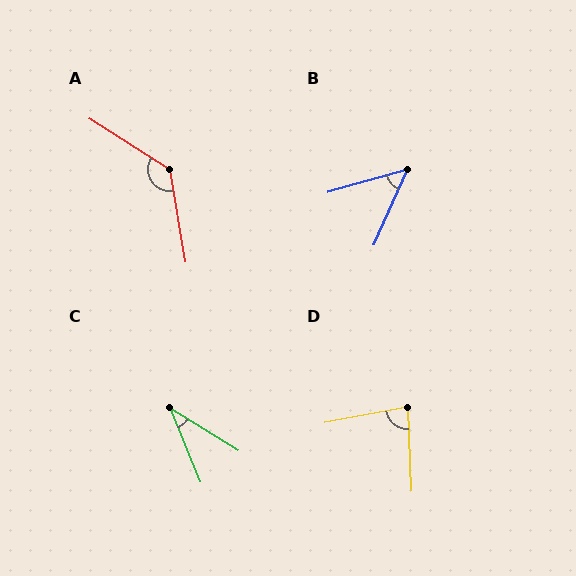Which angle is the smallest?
C, at approximately 35 degrees.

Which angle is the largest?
A, at approximately 132 degrees.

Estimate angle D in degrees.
Approximately 82 degrees.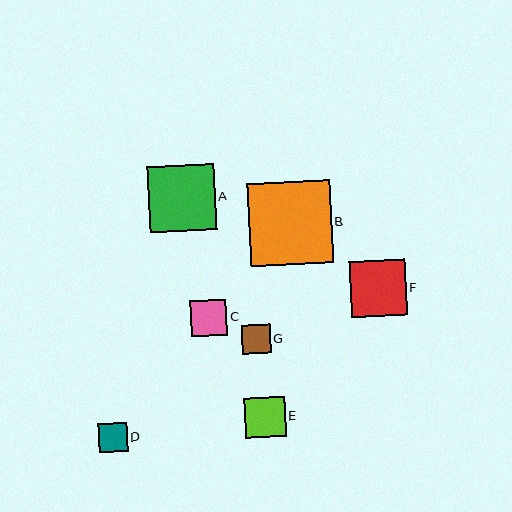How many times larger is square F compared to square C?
Square F is approximately 1.6 times the size of square C.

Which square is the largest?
Square B is the largest with a size of approximately 83 pixels.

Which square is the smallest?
Square D is the smallest with a size of approximately 28 pixels.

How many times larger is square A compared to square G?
Square A is approximately 2.3 times the size of square G.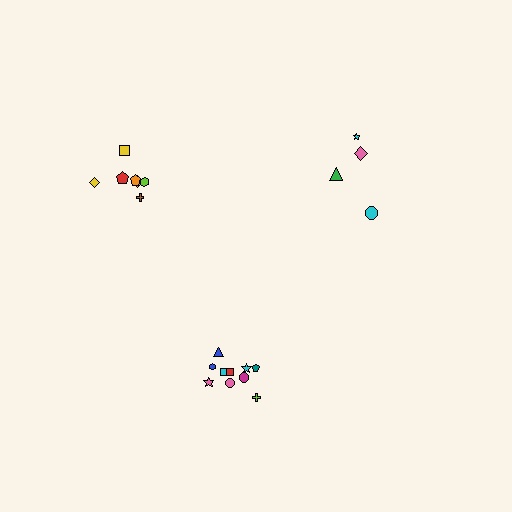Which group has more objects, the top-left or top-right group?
The top-left group.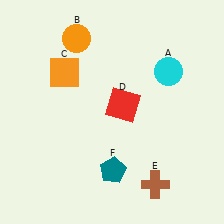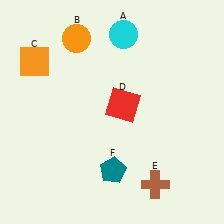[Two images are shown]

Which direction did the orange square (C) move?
The orange square (C) moved left.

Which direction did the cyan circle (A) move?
The cyan circle (A) moved left.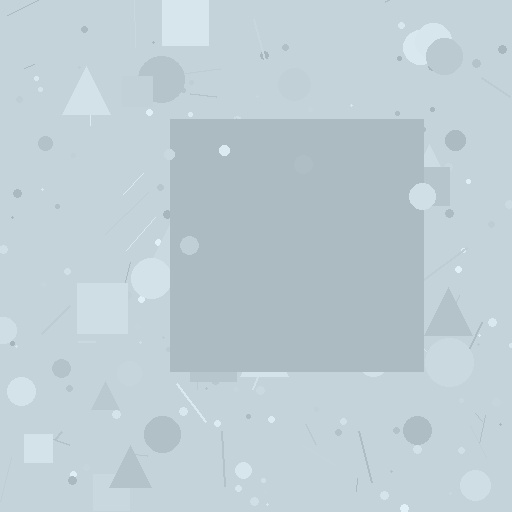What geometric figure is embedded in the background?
A square is embedded in the background.